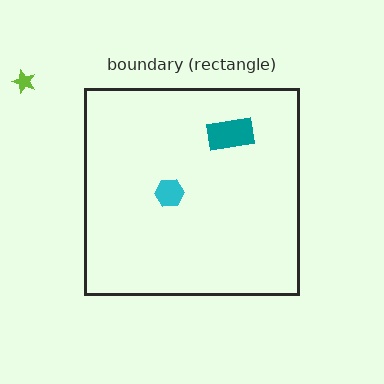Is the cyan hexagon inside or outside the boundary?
Inside.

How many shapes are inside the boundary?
2 inside, 1 outside.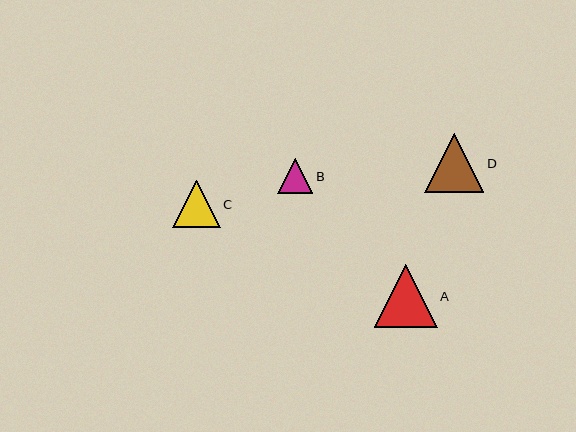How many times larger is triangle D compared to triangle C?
Triangle D is approximately 1.2 times the size of triangle C.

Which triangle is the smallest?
Triangle B is the smallest with a size of approximately 35 pixels.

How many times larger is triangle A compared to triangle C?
Triangle A is approximately 1.3 times the size of triangle C.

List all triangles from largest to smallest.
From largest to smallest: A, D, C, B.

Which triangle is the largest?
Triangle A is the largest with a size of approximately 63 pixels.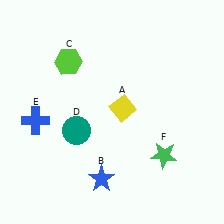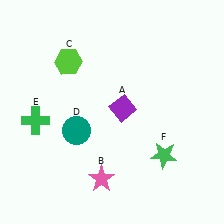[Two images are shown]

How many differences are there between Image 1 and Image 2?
There are 3 differences between the two images.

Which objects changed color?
A changed from yellow to purple. B changed from blue to pink. E changed from blue to green.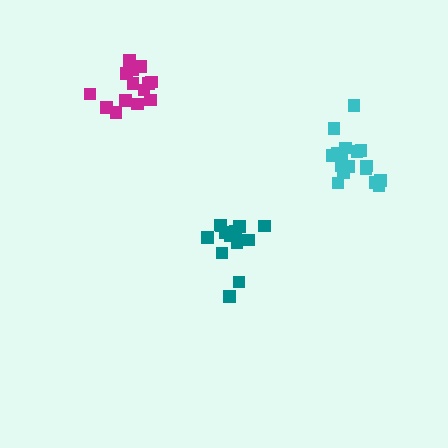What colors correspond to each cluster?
The clusters are colored: magenta, teal, cyan.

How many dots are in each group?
Group 1: 14 dots, Group 2: 14 dots, Group 3: 18 dots (46 total).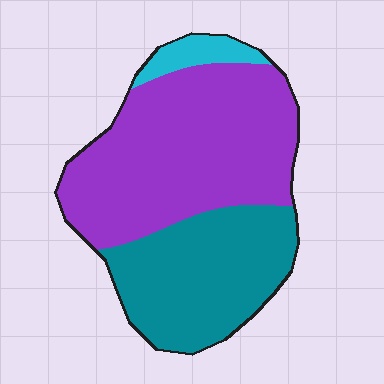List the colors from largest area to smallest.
From largest to smallest: purple, teal, cyan.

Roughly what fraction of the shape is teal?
Teal covers about 35% of the shape.